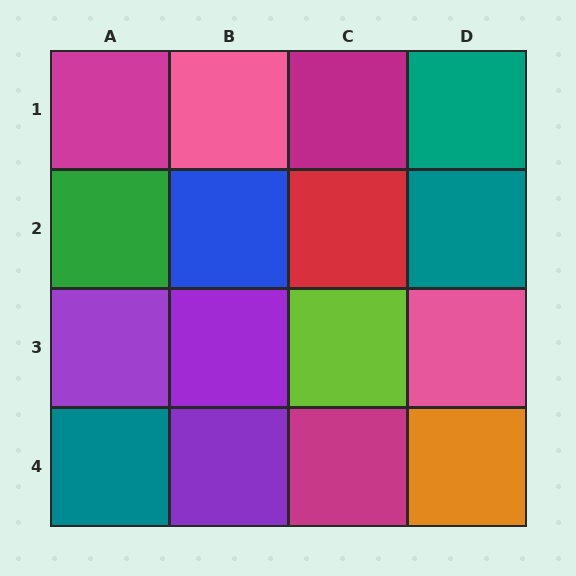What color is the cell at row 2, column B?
Blue.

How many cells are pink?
2 cells are pink.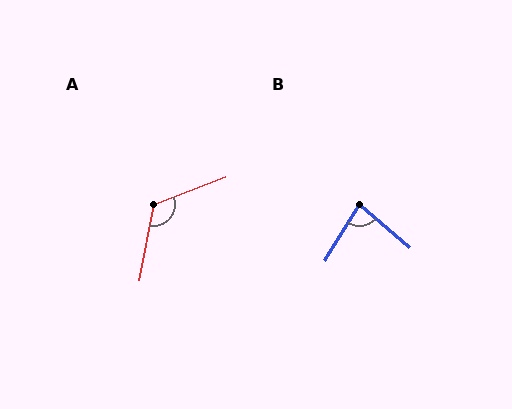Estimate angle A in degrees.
Approximately 122 degrees.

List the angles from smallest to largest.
B (81°), A (122°).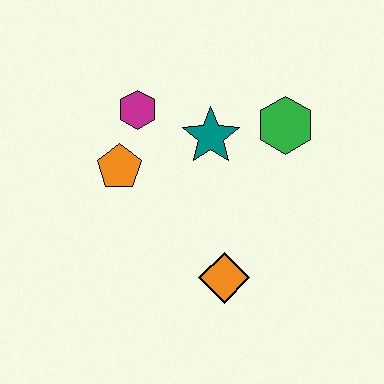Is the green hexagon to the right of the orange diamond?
Yes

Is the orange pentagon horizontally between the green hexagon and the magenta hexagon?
No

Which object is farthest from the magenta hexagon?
The orange diamond is farthest from the magenta hexagon.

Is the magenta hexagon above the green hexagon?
Yes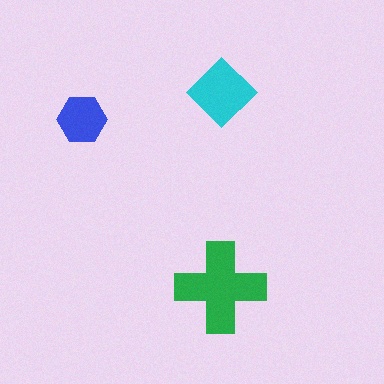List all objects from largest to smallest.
The green cross, the cyan diamond, the blue hexagon.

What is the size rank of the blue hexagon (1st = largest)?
3rd.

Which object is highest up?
The cyan diamond is topmost.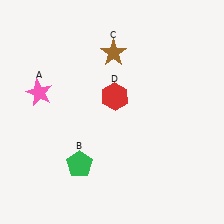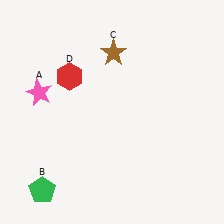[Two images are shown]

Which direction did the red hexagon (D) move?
The red hexagon (D) moved left.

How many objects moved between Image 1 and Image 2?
2 objects moved between the two images.